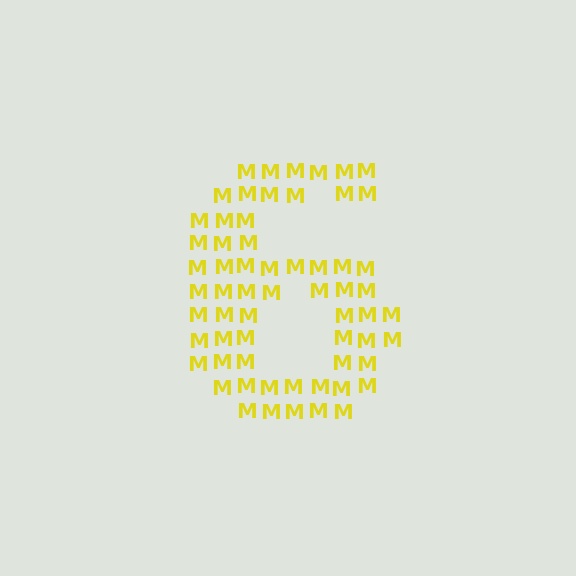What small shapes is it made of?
It is made of small letter M's.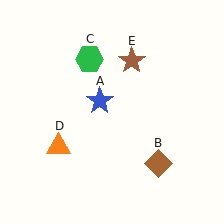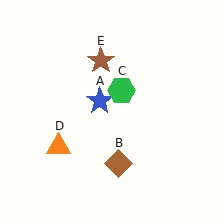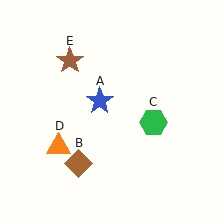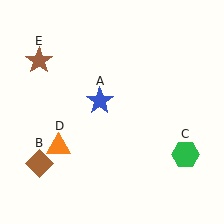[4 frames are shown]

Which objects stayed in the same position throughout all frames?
Blue star (object A) and orange triangle (object D) remained stationary.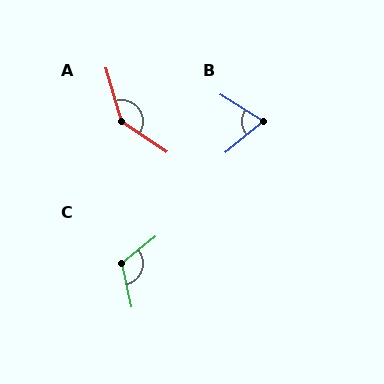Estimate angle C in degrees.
Approximately 116 degrees.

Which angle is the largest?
A, at approximately 140 degrees.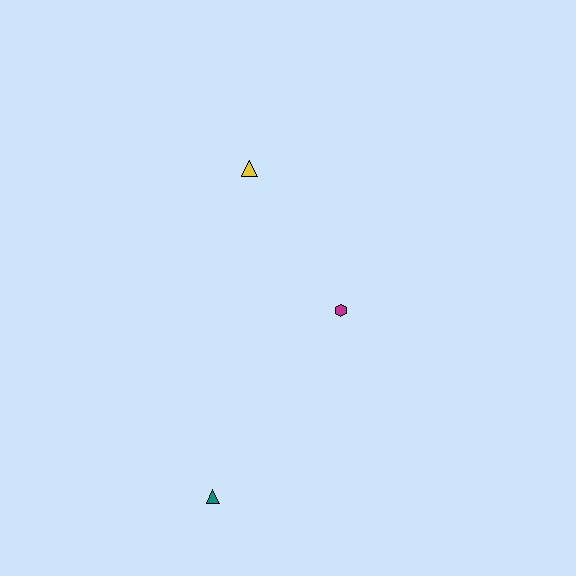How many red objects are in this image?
There are no red objects.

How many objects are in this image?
There are 3 objects.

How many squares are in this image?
There are no squares.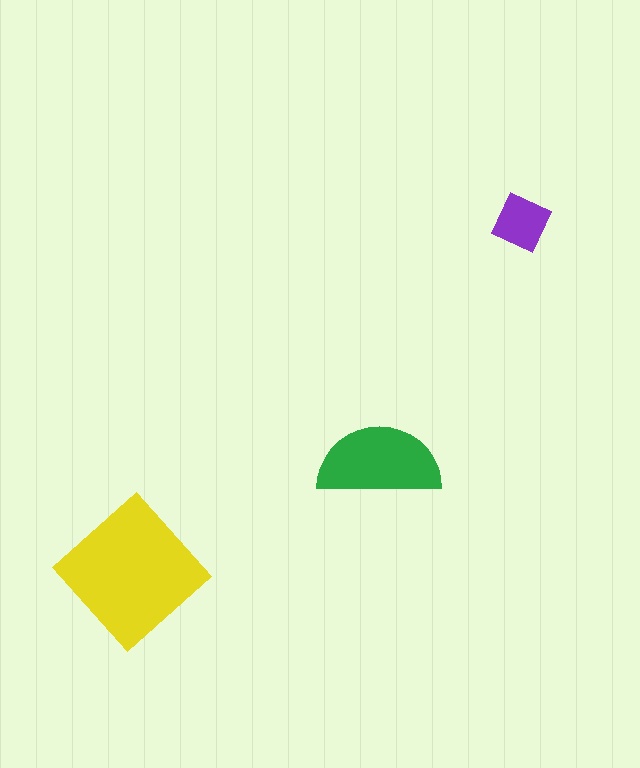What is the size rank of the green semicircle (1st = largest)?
2nd.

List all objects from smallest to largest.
The purple diamond, the green semicircle, the yellow diamond.